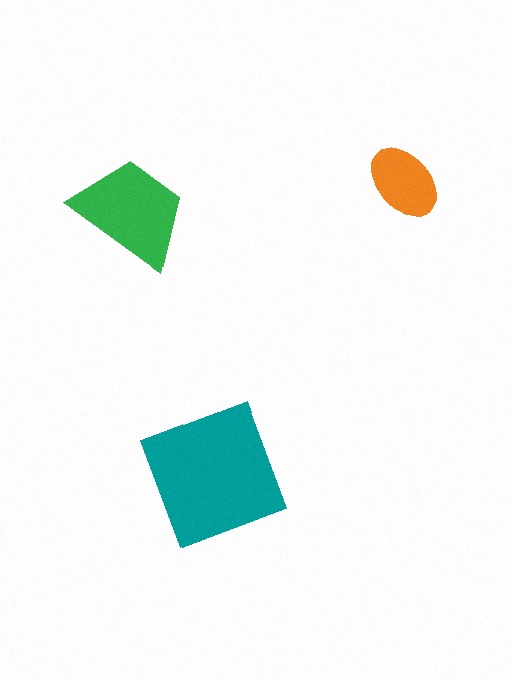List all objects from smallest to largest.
The orange ellipse, the green trapezoid, the teal square.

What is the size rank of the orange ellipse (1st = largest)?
3rd.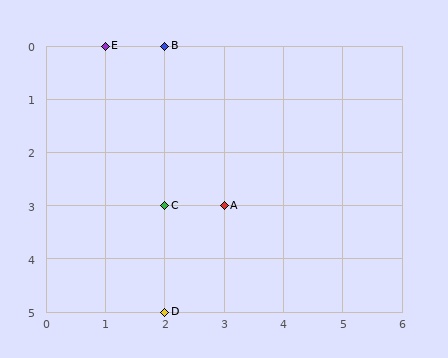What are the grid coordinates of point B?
Point B is at grid coordinates (2, 0).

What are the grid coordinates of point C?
Point C is at grid coordinates (2, 3).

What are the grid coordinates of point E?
Point E is at grid coordinates (1, 0).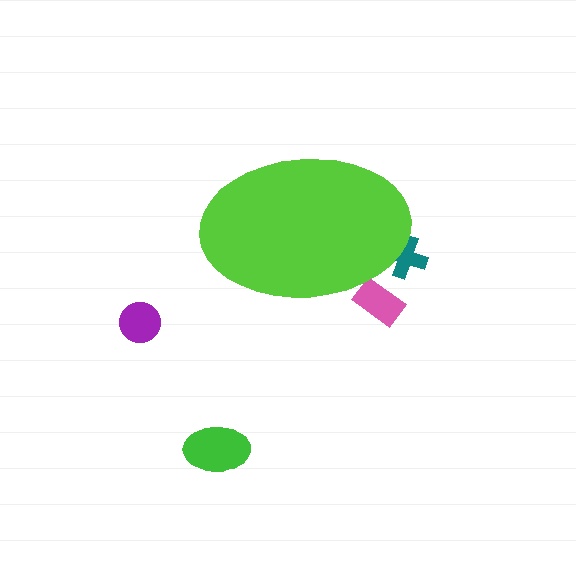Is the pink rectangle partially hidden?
Yes, the pink rectangle is partially hidden behind the lime ellipse.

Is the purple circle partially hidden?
No, the purple circle is fully visible.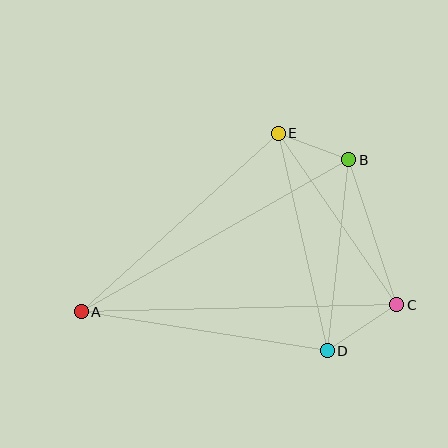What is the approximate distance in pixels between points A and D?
The distance between A and D is approximately 249 pixels.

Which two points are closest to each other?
Points B and E are closest to each other.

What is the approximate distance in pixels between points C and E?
The distance between C and E is approximately 209 pixels.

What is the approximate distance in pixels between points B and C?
The distance between B and C is approximately 153 pixels.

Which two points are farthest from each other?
Points A and C are farthest from each other.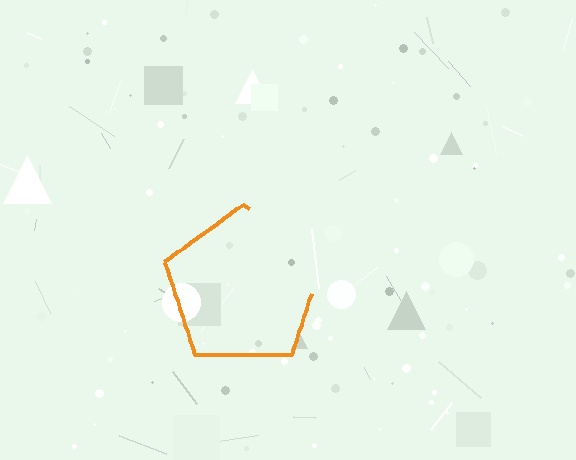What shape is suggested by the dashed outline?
The dashed outline suggests a pentagon.